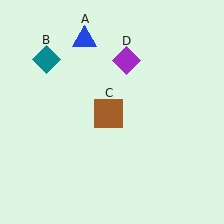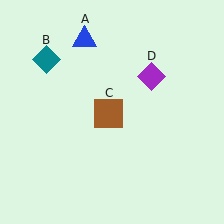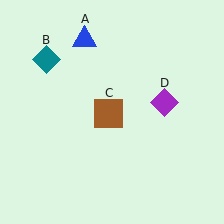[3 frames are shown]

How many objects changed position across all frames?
1 object changed position: purple diamond (object D).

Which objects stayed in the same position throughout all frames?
Blue triangle (object A) and teal diamond (object B) and brown square (object C) remained stationary.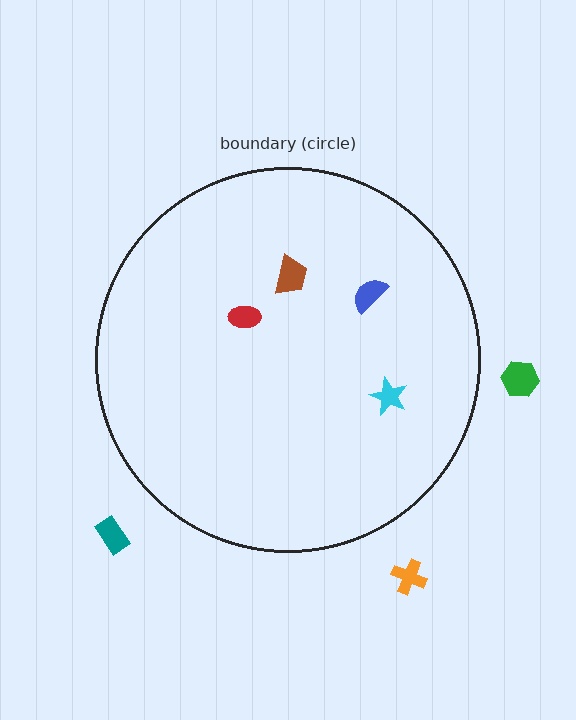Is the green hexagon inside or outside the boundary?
Outside.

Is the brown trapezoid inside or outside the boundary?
Inside.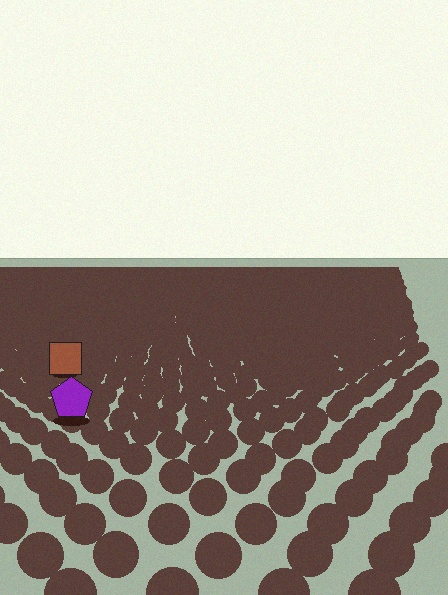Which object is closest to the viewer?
The purple pentagon is closest. The texture marks near it are larger and more spread out.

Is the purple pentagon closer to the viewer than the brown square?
Yes. The purple pentagon is closer — you can tell from the texture gradient: the ground texture is coarser near it.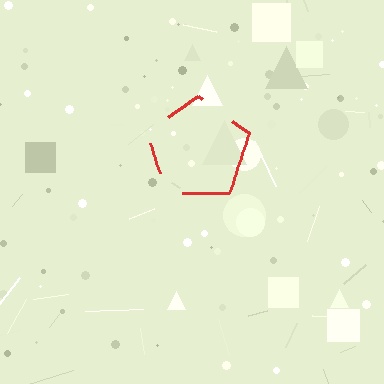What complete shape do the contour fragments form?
The contour fragments form a pentagon.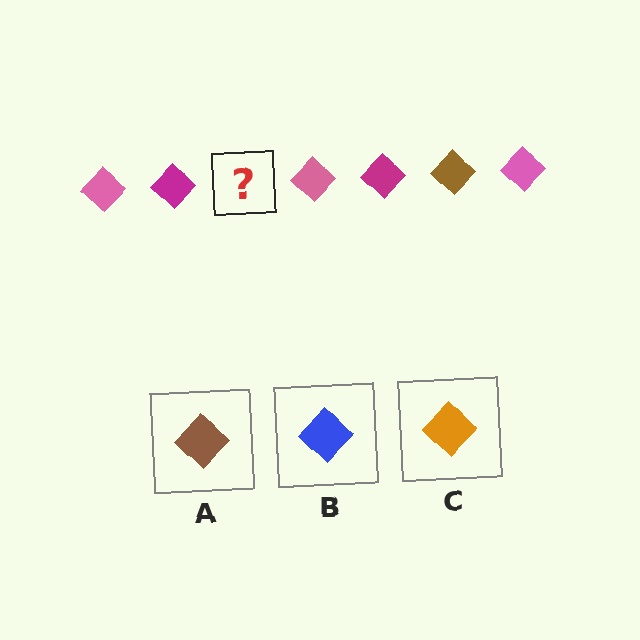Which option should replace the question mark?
Option A.